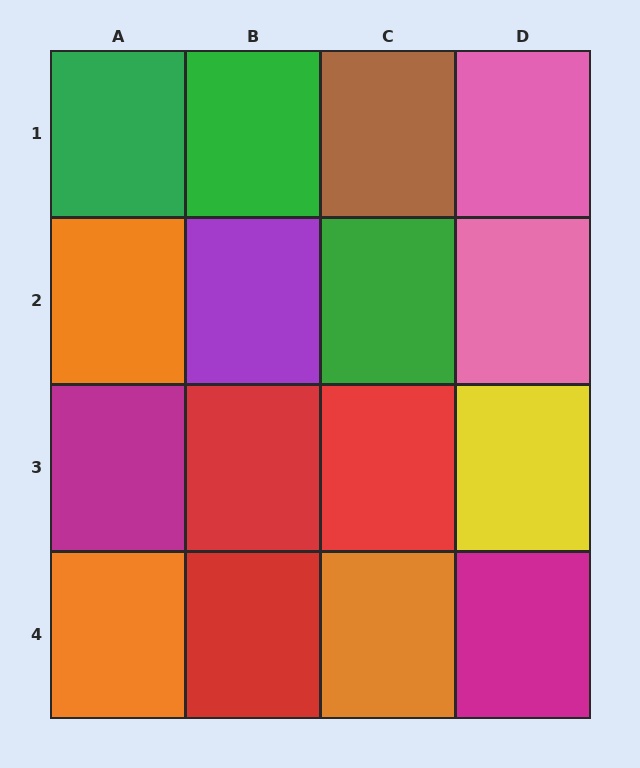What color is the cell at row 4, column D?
Magenta.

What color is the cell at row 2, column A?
Orange.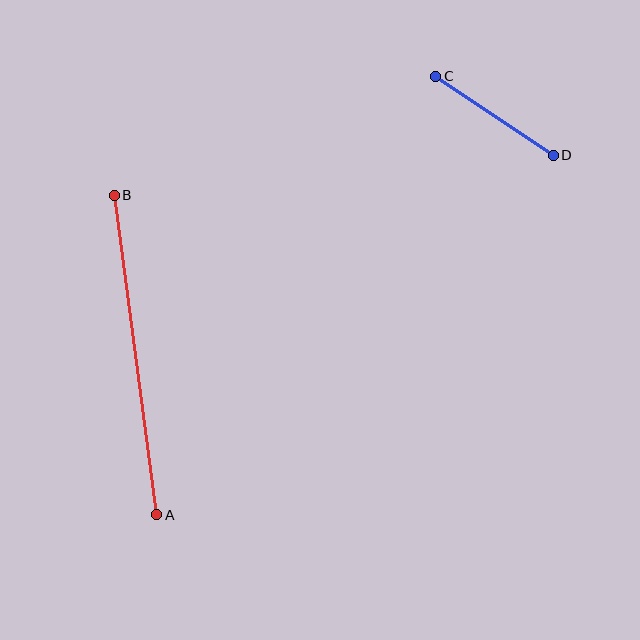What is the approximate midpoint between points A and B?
The midpoint is at approximately (135, 355) pixels.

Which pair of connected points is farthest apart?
Points A and B are farthest apart.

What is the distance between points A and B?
The distance is approximately 323 pixels.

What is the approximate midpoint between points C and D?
The midpoint is at approximately (495, 116) pixels.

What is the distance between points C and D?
The distance is approximately 142 pixels.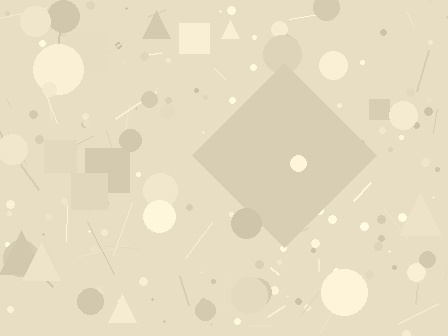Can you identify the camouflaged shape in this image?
The camouflaged shape is a diamond.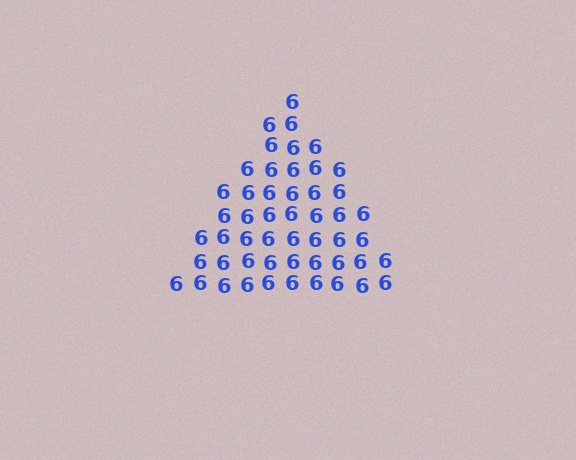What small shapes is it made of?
It is made of small digit 6's.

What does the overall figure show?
The overall figure shows a triangle.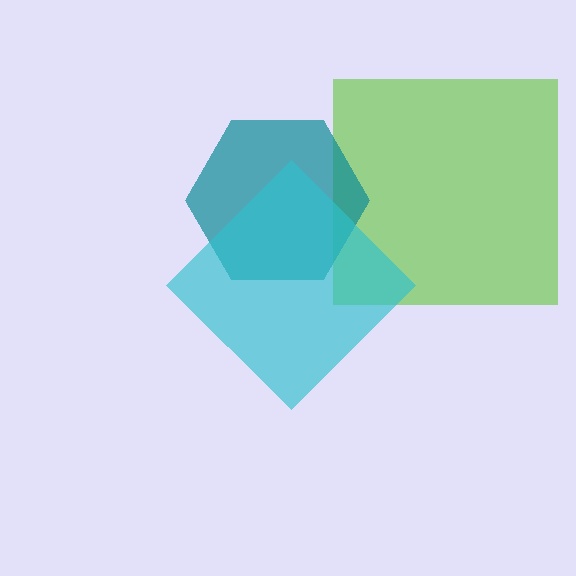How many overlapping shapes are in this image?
There are 3 overlapping shapes in the image.